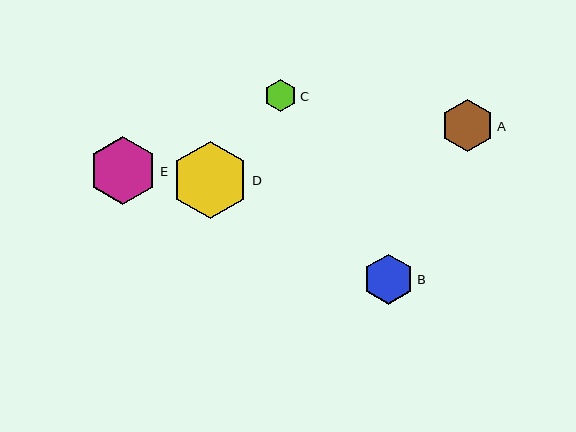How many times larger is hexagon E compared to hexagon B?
Hexagon E is approximately 1.4 times the size of hexagon B.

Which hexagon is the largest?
Hexagon D is the largest with a size of approximately 77 pixels.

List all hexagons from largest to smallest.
From largest to smallest: D, E, A, B, C.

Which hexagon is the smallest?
Hexagon C is the smallest with a size of approximately 32 pixels.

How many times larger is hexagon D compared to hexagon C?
Hexagon D is approximately 2.4 times the size of hexagon C.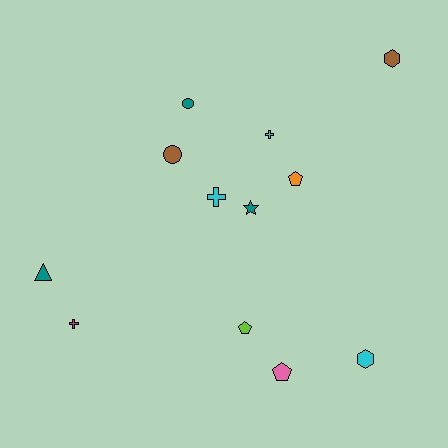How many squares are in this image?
There are no squares.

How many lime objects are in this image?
There is 1 lime object.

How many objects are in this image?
There are 12 objects.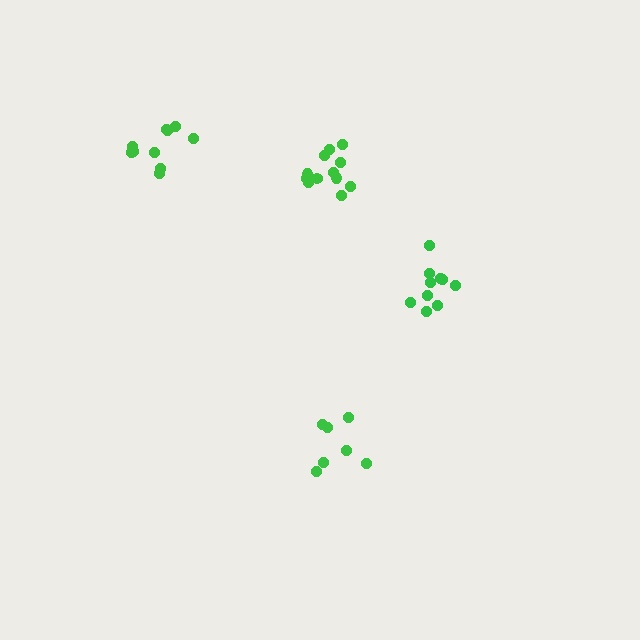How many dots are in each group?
Group 1: 7 dots, Group 2: 12 dots, Group 3: 10 dots, Group 4: 10 dots (39 total).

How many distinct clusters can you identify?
There are 4 distinct clusters.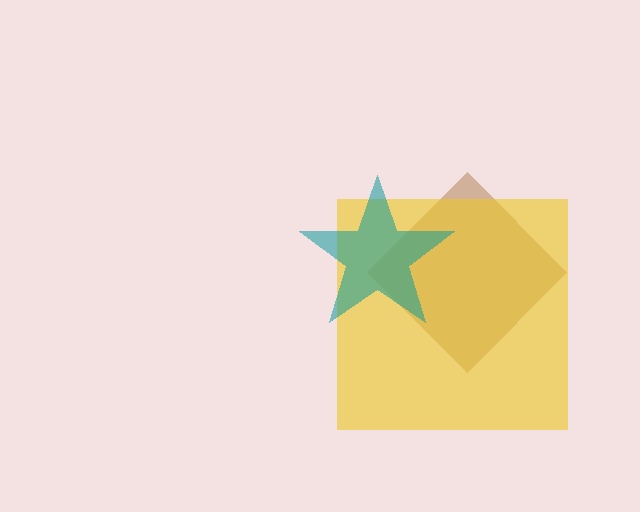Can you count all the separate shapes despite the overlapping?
Yes, there are 3 separate shapes.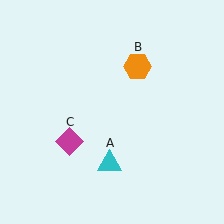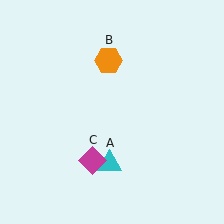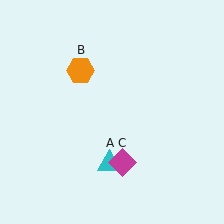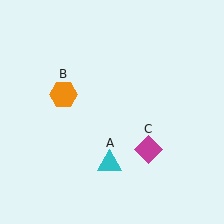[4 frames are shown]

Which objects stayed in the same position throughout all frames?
Cyan triangle (object A) remained stationary.